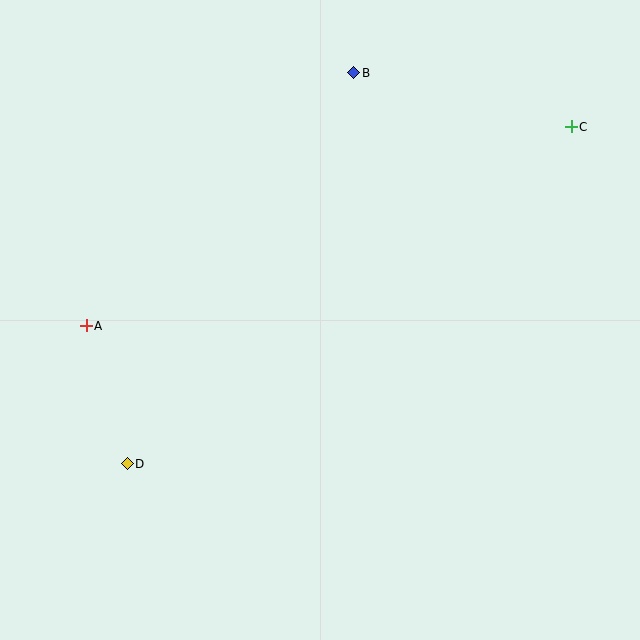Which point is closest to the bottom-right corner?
Point C is closest to the bottom-right corner.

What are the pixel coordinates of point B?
Point B is at (354, 73).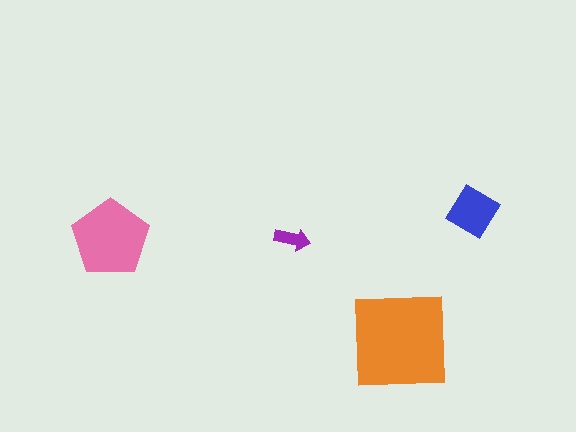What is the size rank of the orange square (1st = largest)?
1st.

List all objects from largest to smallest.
The orange square, the pink pentagon, the blue diamond, the purple arrow.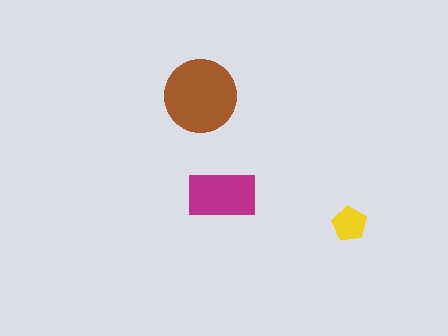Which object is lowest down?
The yellow pentagon is bottommost.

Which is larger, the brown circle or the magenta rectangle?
The brown circle.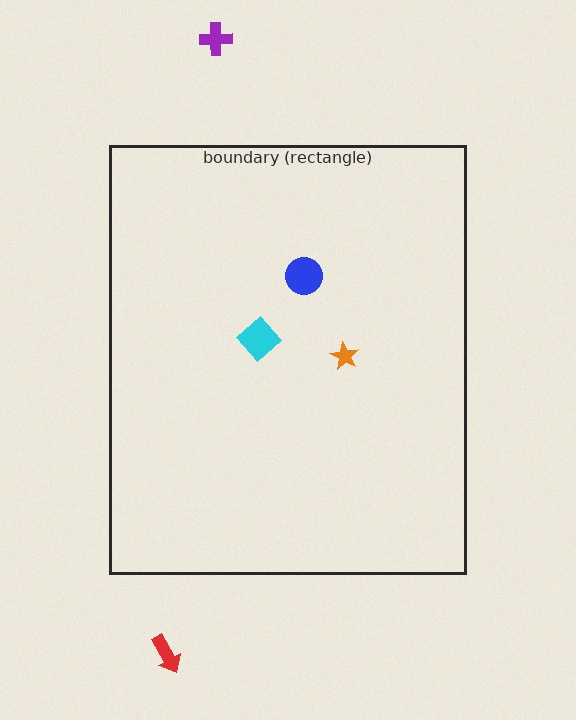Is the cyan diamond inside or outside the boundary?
Inside.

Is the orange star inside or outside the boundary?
Inside.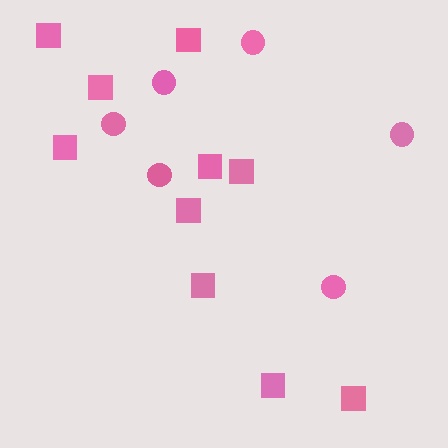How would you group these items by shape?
There are 2 groups: one group of circles (6) and one group of squares (10).